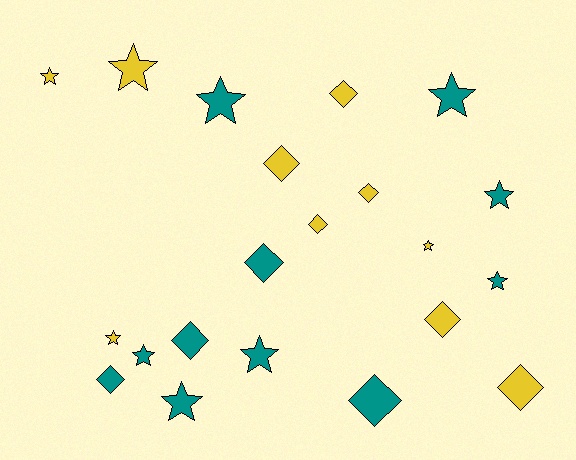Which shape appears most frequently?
Star, with 11 objects.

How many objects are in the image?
There are 21 objects.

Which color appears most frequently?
Teal, with 11 objects.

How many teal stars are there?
There are 7 teal stars.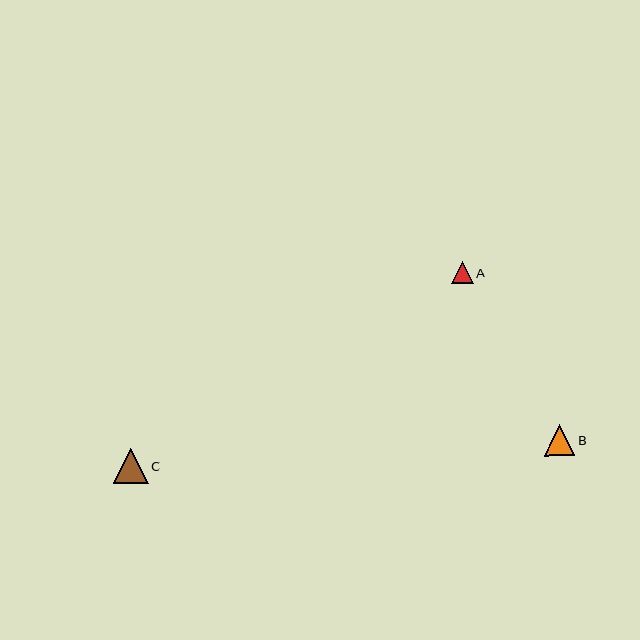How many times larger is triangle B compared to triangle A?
Triangle B is approximately 1.4 times the size of triangle A.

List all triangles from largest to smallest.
From largest to smallest: C, B, A.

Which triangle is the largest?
Triangle C is the largest with a size of approximately 35 pixels.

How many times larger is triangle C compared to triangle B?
Triangle C is approximately 1.1 times the size of triangle B.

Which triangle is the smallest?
Triangle A is the smallest with a size of approximately 22 pixels.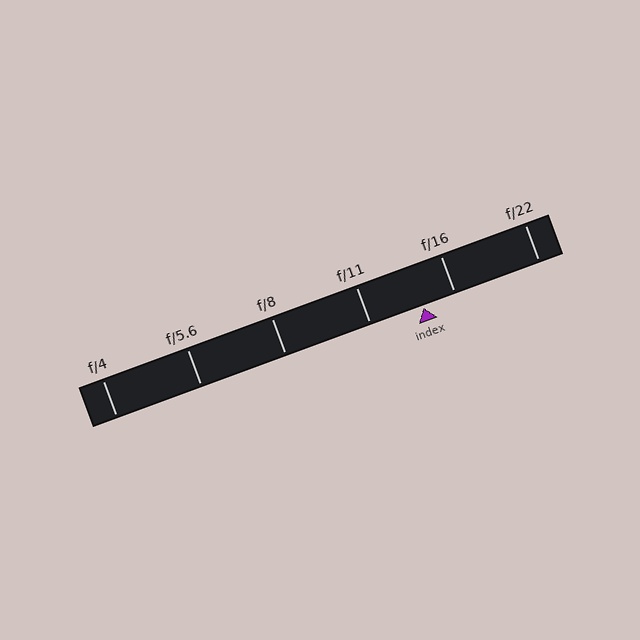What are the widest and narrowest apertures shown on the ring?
The widest aperture shown is f/4 and the narrowest is f/22.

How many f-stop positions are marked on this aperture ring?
There are 6 f-stop positions marked.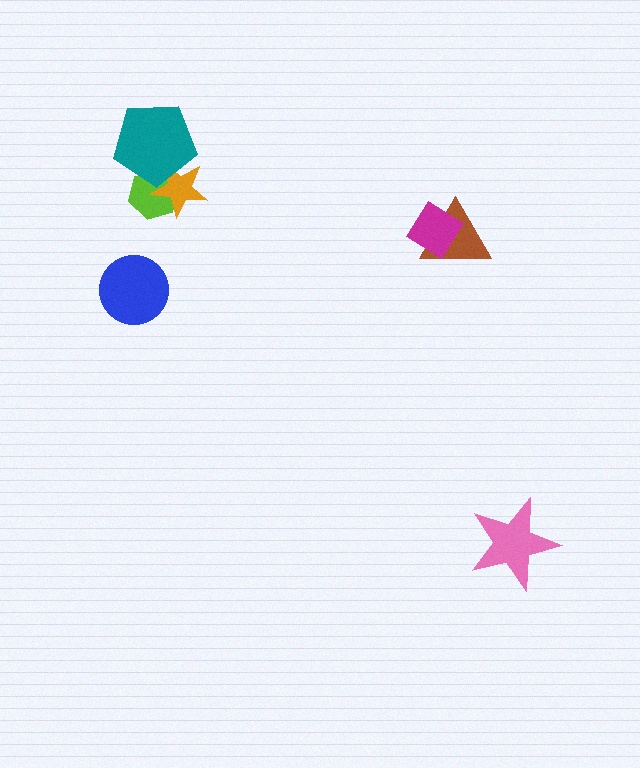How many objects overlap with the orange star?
2 objects overlap with the orange star.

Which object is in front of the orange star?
The teal pentagon is in front of the orange star.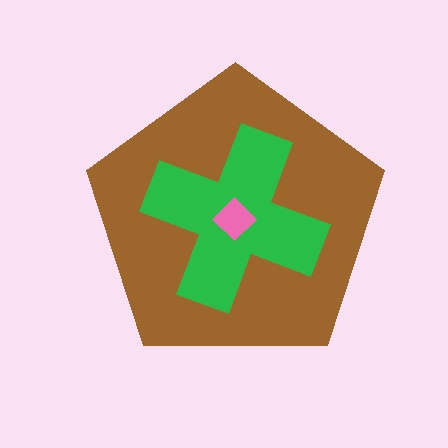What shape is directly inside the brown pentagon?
The green cross.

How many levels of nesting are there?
3.